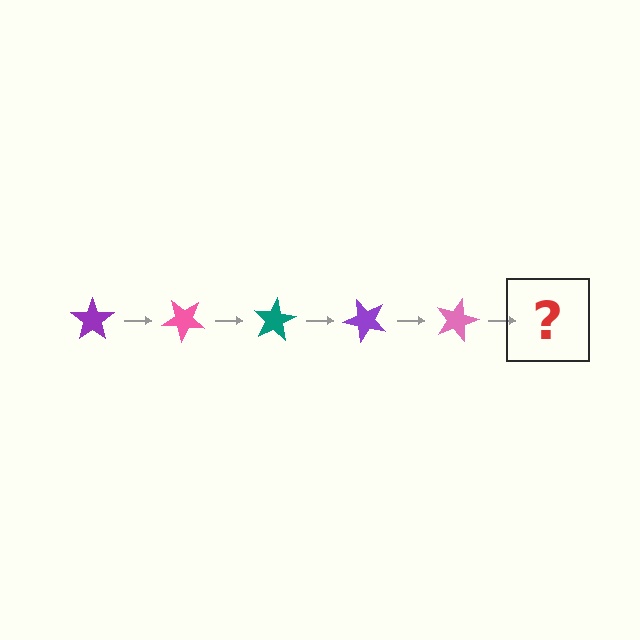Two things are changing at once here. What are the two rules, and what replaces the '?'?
The two rules are that it rotates 40 degrees each step and the color cycles through purple, pink, and teal. The '?' should be a teal star, rotated 200 degrees from the start.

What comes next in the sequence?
The next element should be a teal star, rotated 200 degrees from the start.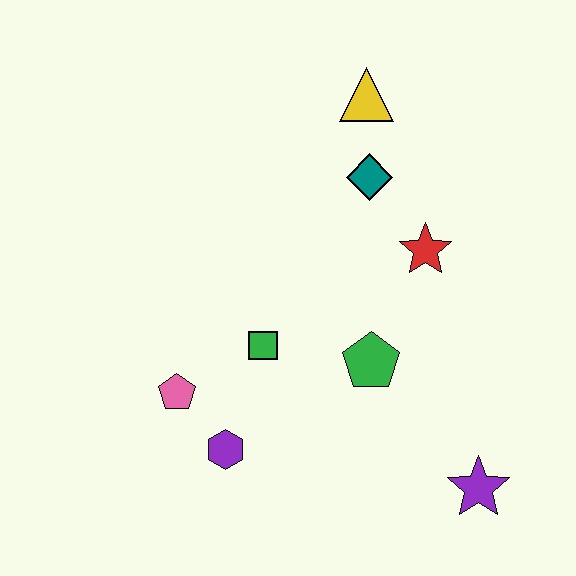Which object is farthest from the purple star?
The yellow triangle is farthest from the purple star.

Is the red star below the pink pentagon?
No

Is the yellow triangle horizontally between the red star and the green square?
Yes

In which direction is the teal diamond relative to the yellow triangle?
The teal diamond is below the yellow triangle.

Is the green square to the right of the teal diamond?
No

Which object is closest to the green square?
The pink pentagon is closest to the green square.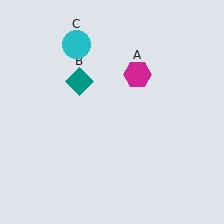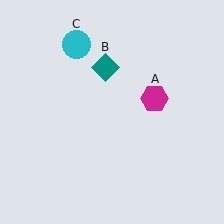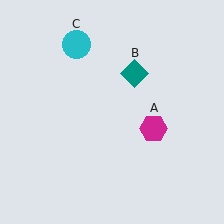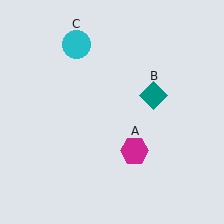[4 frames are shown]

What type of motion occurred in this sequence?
The magenta hexagon (object A), teal diamond (object B) rotated clockwise around the center of the scene.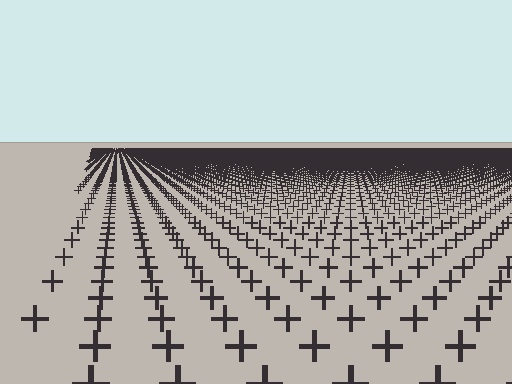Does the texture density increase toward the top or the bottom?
Density increases toward the top.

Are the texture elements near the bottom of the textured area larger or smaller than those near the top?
Larger. Near the bottom, elements are closer to the viewer and appear at a bigger on-screen size.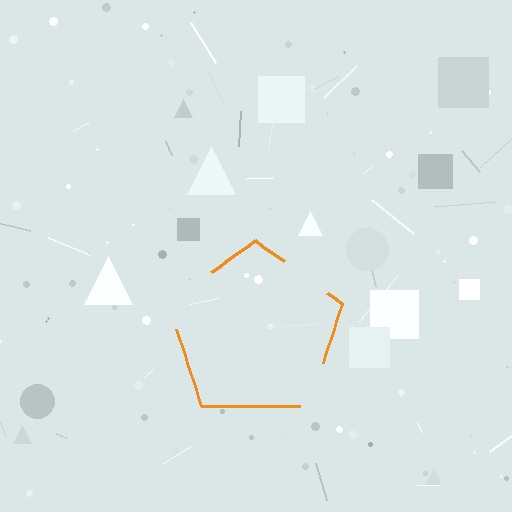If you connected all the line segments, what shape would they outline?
They would outline a pentagon.